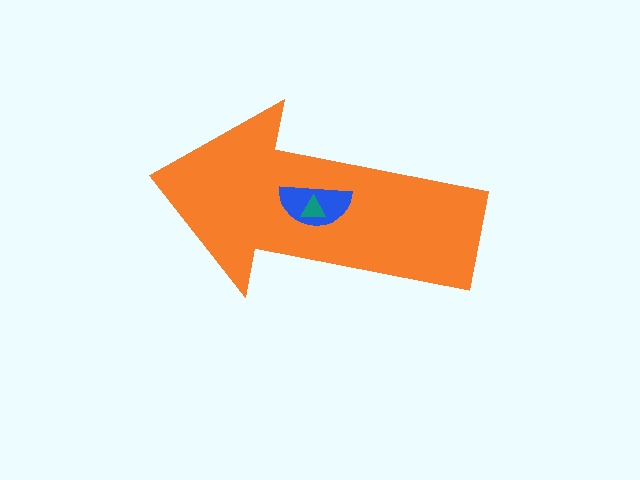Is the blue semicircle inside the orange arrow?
Yes.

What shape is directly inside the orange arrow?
The blue semicircle.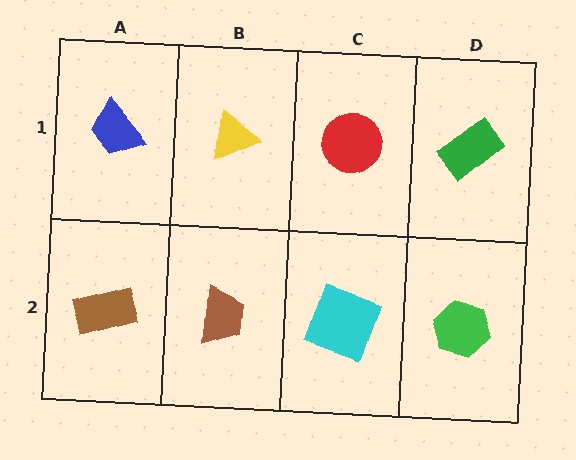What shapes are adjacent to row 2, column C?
A red circle (row 1, column C), a brown trapezoid (row 2, column B), a green hexagon (row 2, column D).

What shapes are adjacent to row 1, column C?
A cyan square (row 2, column C), a yellow triangle (row 1, column B), a green rectangle (row 1, column D).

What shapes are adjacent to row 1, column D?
A green hexagon (row 2, column D), a red circle (row 1, column C).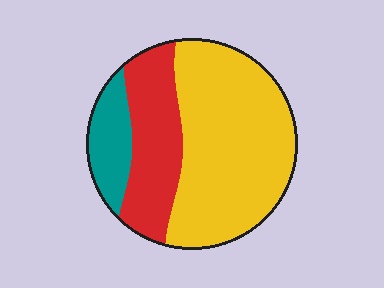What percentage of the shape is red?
Red takes up about one quarter (1/4) of the shape.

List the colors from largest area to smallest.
From largest to smallest: yellow, red, teal.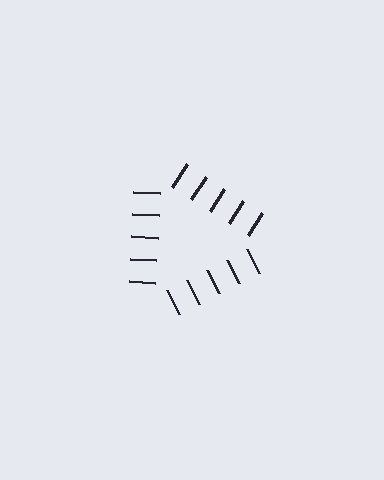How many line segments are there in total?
15 — 5 along each of the 3 edges.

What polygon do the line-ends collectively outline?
An illusory triangle — the line segments terminate on its edges but no continuous stroke is drawn.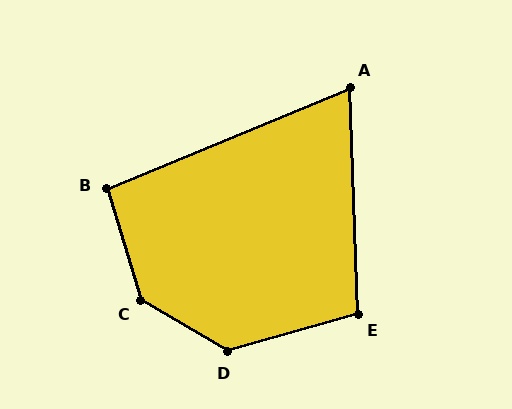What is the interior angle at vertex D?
Approximately 133 degrees (obtuse).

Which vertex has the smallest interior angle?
A, at approximately 70 degrees.